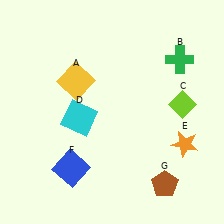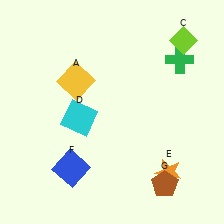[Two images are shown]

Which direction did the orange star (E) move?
The orange star (E) moved down.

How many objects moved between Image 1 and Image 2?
2 objects moved between the two images.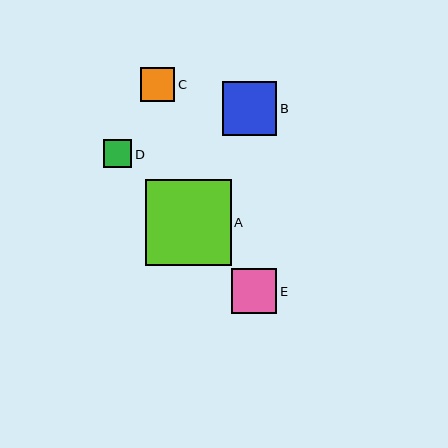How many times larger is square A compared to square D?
Square A is approximately 3.0 times the size of square D.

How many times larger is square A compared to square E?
Square A is approximately 1.9 times the size of square E.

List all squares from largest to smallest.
From largest to smallest: A, B, E, C, D.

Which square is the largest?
Square A is the largest with a size of approximately 86 pixels.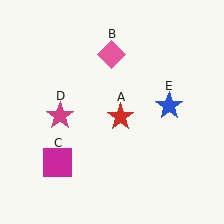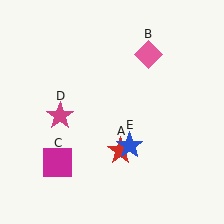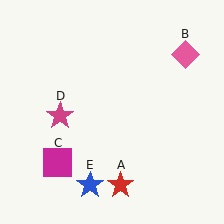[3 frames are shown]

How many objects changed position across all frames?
3 objects changed position: red star (object A), pink diamond (object B), blue star (object E).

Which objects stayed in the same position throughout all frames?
Magenta square (object C) and magenta star (object D) remained stationary.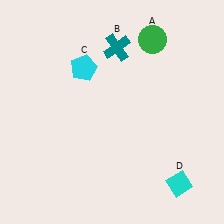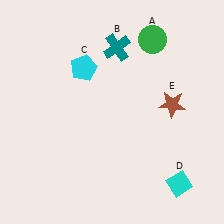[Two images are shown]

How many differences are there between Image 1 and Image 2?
There is 1 difference between the two images.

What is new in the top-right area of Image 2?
A brown star (E) was added in the top-right area of Image 2.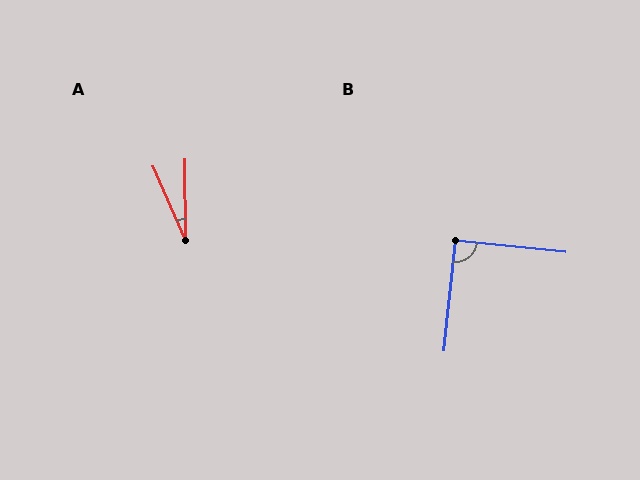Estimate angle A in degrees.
Approximately 23 degrees.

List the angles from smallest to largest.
A (23°), B (90°).